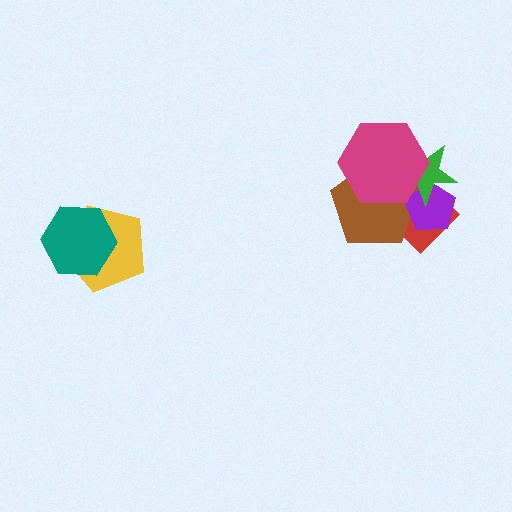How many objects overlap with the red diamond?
4 objects overlap with the red diamond.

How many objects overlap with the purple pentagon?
4 objects overlap with the purple pentagon.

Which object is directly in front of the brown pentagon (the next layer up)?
The purple pentagon is directly in front of the brown pentagon.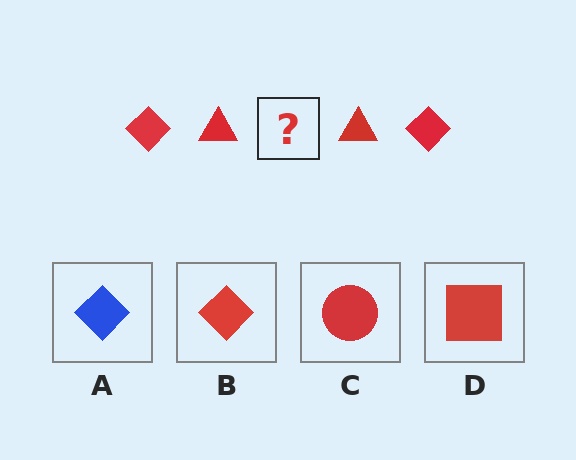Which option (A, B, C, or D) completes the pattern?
B.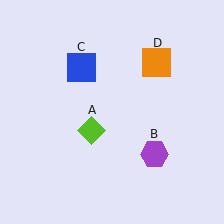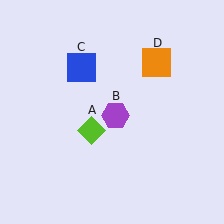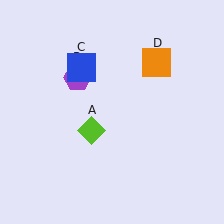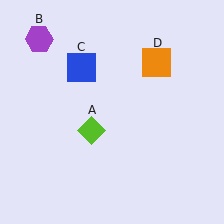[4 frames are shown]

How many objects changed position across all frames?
1 object changed position: purple hexagon (object B).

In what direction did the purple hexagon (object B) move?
The purple hexagon (object B) moved up and to the left.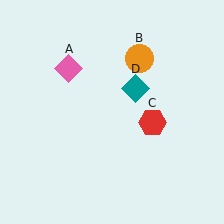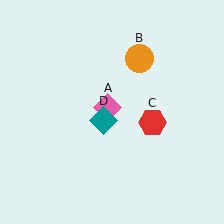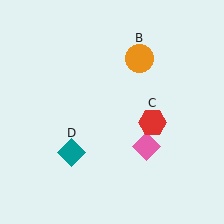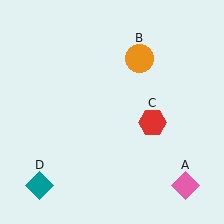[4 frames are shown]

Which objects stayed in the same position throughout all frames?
Orange circle (object B) and red hexagon (object C) remained stationary.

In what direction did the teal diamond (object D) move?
The teal diamond (object D) moved down and to the left.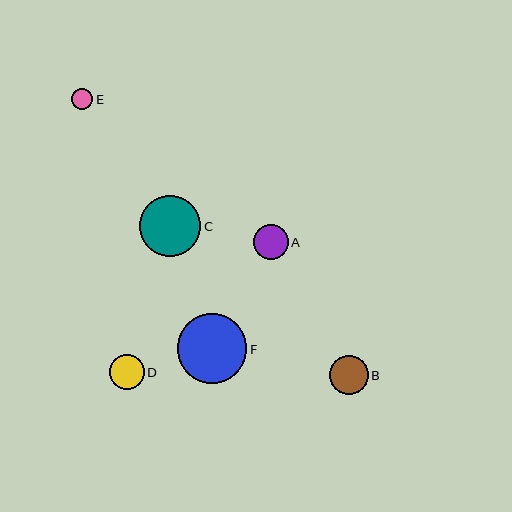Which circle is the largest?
Circle F is the largest with a size of approximately 70 pixels.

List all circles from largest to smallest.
From largest to smallest: F, C, B, D, A, E.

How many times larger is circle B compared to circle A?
Circle B is approximately 1.1 times the size of circle A.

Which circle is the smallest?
Circle E is the smallest with a size of approximately 21 pixels.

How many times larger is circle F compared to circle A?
Circle F is approximately 2.0 times the size of circle A.